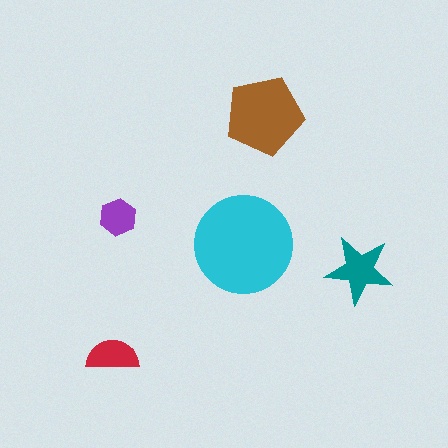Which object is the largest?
The cyan circle.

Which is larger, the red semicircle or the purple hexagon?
The red semicircle.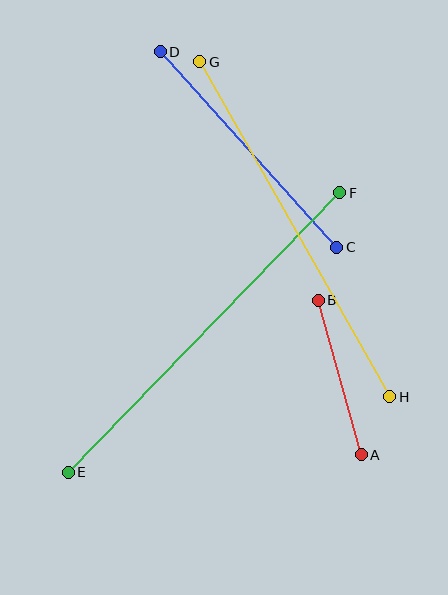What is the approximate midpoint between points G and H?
The midpoint is at approximately (295, 229) pixels.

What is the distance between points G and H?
The distance is approximately 385 pixels.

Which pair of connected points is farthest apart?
Points E and F are farthest apart.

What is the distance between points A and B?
The distance is approximately 161 pixels.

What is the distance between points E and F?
The distance is approximately 390 pixels.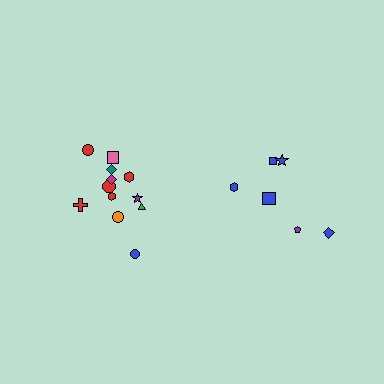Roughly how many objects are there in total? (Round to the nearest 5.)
Roughly 20 objects in total.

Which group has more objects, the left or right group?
The left group.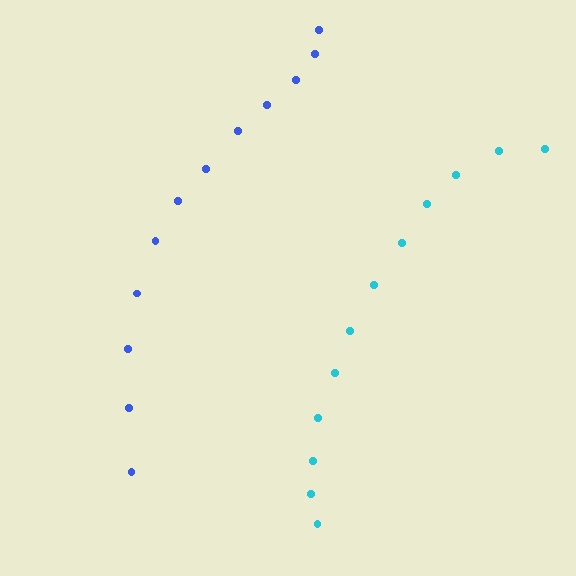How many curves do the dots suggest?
There are 2 distinct paths.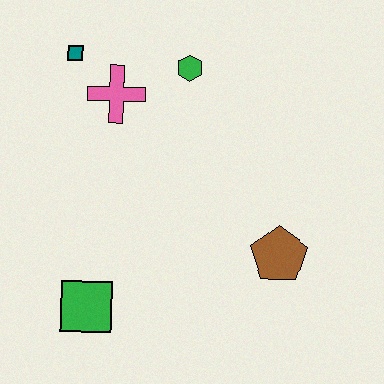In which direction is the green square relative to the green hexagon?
The green square is below the green hexagon.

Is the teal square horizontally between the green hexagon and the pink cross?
No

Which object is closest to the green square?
The brown pentagon is closest to the green square.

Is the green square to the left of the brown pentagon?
Yes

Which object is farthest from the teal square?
The brown pentagon is farthest from the teal square.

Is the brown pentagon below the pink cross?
Yes